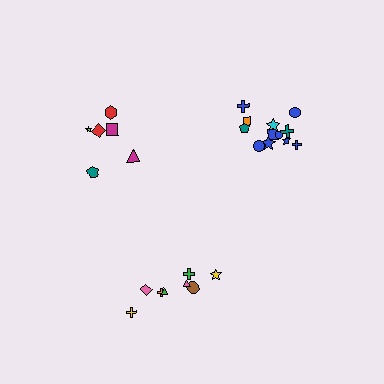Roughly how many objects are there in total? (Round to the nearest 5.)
Roughly 25 objects in total.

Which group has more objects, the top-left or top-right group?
The top-right group.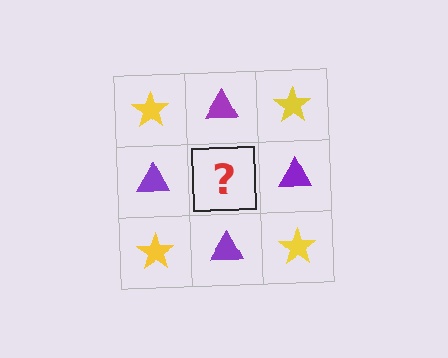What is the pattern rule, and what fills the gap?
The rule is that it alternates yellow star and purple triangle in a checkerboard pattern. The gap should be filled with a yellow star.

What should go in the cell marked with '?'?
The missing cell should contain a yellow star.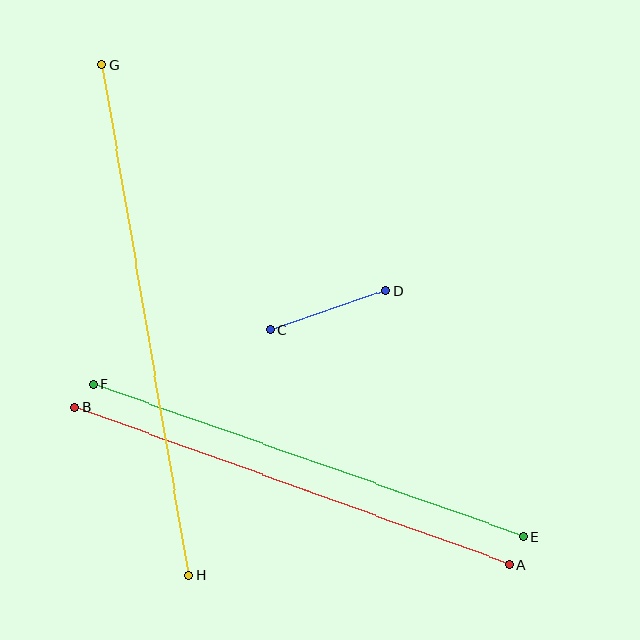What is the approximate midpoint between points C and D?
The midpoint is at approximately (328, 310) pixels.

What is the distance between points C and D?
The distance is approximately 122 pixels.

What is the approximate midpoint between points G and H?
The midpoint is at approximately (145, 320) pixels.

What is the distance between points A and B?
The distance is approximately 462 pixels.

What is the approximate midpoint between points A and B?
The midpoint is at approximately (292, 486) pixels.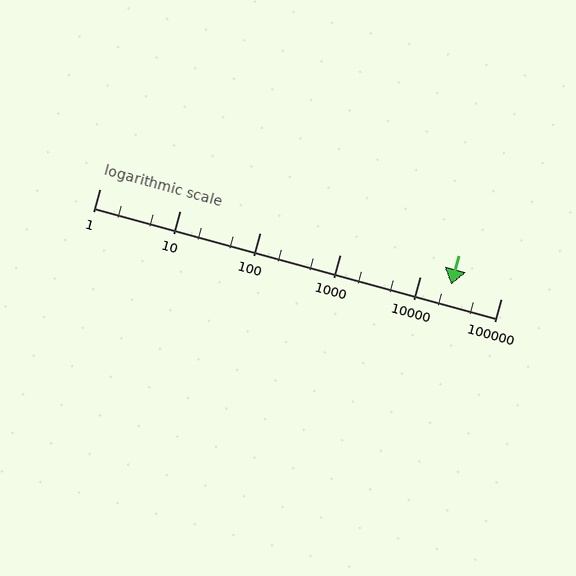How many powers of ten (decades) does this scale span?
The scale spans 5 decades, from 1 to 100000.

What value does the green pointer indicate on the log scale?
The pointer indicates approximately 24000.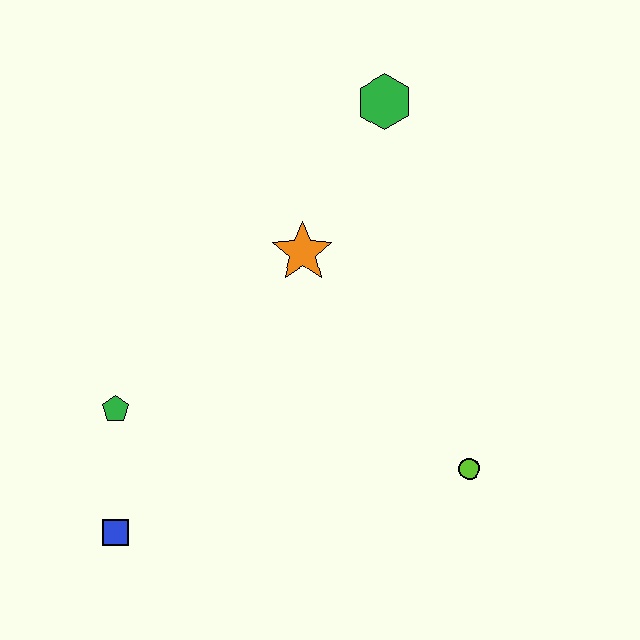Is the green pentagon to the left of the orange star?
Yes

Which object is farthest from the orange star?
The blue square is farthest from the orange star.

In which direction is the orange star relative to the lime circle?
The orange star is above the lime circle.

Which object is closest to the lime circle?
The orange star is closest to the lime circle.